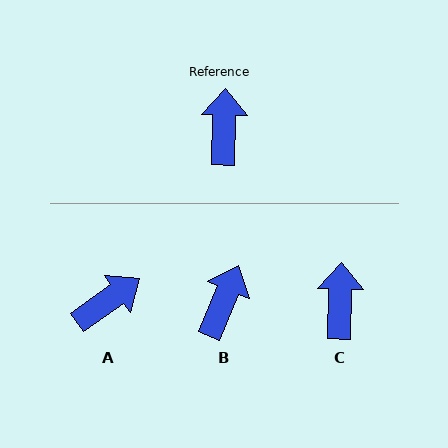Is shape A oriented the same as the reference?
No, it is off by about 53 degrees.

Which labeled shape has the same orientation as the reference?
C.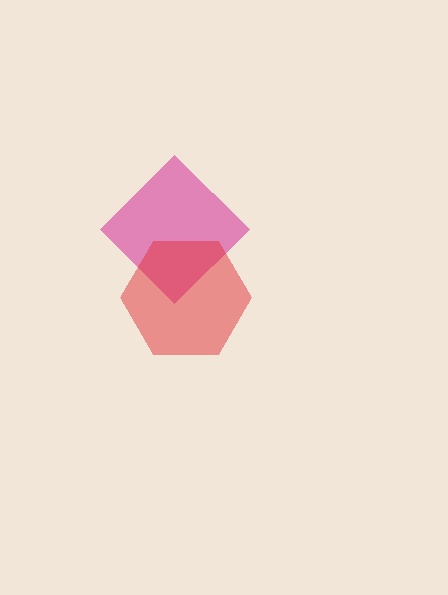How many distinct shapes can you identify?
There are 2 distinct shapes: a pink diamond, a red hexagon.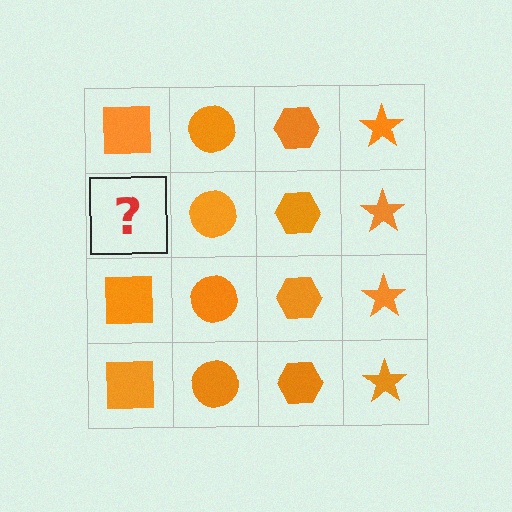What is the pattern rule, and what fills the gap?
The rule is that each column has a consistent shape. The gap should be filled with an orange square.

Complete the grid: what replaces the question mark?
The question mark should be replaced with an orange square.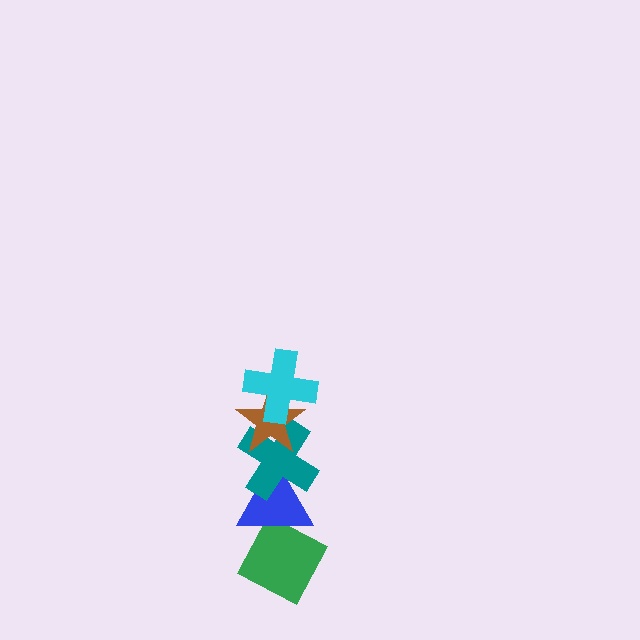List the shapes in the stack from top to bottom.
From top to bottom: the cyan cross, the brown star, the teal cross, the blue triangle, the green diamond.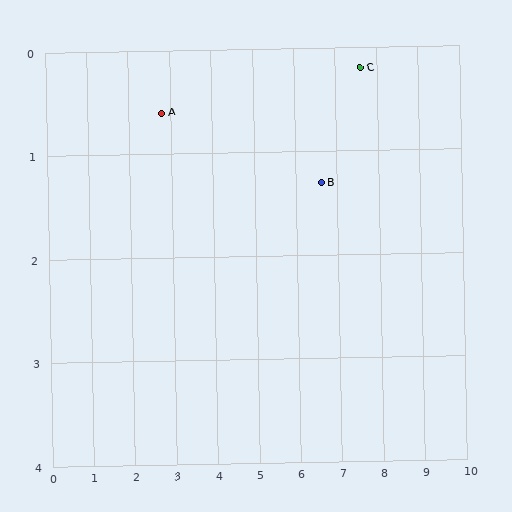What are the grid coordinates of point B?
Point B is at approximately (6.6, 1.3).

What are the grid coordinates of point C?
Point C is at approximately (7.6, 0.2).